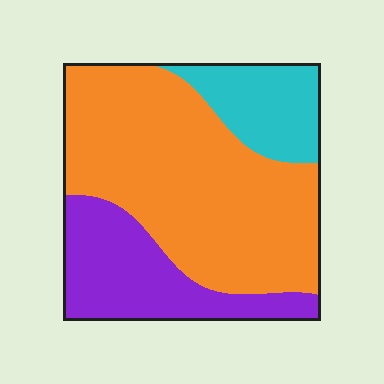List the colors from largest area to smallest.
From largest to smallest: orange, purple, cyan.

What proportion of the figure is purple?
Purple covers roughly 25% of the figure.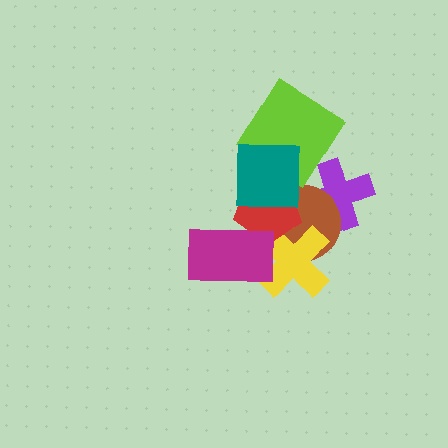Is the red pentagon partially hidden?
Yes, it is partially covered by another shape.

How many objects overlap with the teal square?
3 objects overlap with the teal square.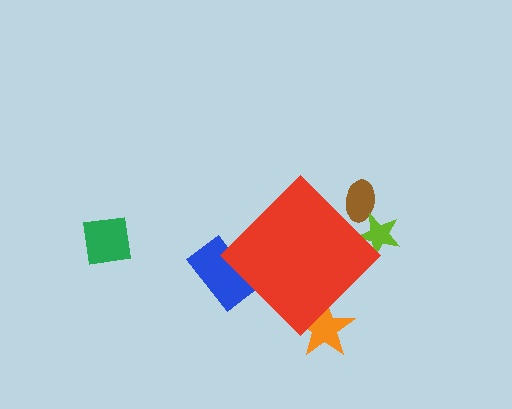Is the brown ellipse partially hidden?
Yes, the brown ellipse is partially hidden behind the red diamond.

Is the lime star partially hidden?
Yes, the lime star is partially hidden behind the red diamond.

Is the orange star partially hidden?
Yes, the orange star is partially hidden behind the red diamond.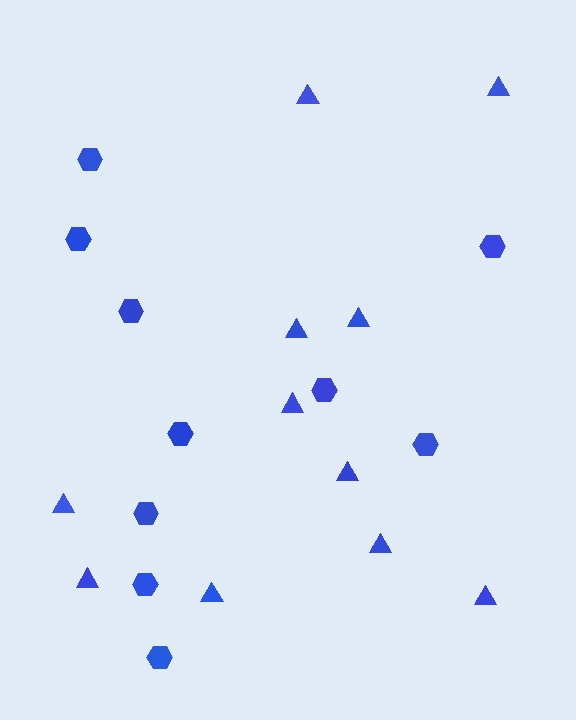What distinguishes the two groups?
There are 2 groups: one group of hexagons (10) and one group of triangles (11).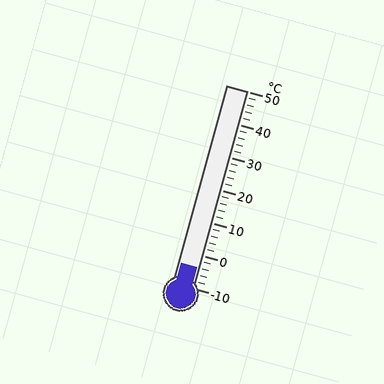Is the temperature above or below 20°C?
The temperature is below 20°C.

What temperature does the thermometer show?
The thermometer shows approximately -4°C.